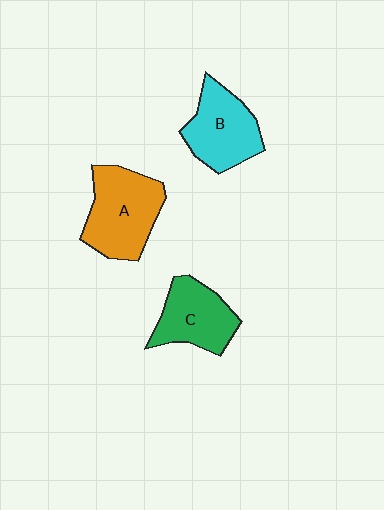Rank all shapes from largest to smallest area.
From largest to smallest: A (orange), B (cyan), C (green).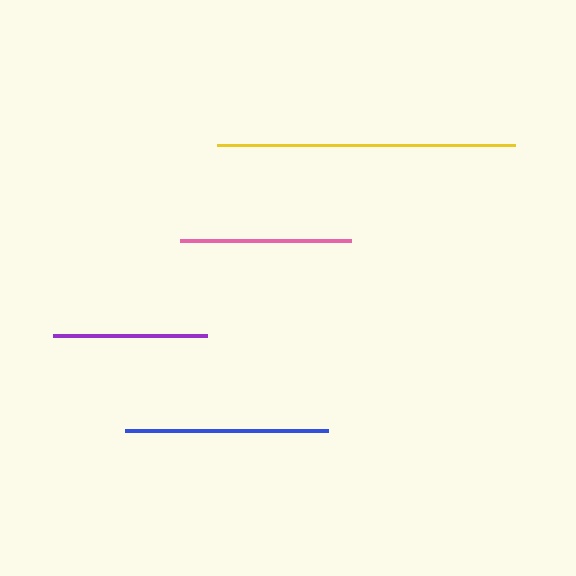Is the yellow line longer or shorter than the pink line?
The yellow line is longer than the pink line.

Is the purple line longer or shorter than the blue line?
The blue line is longer than the purple line.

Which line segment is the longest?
The yellow line is the longest at approximately 298 pixels.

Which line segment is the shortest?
The purple line is the shortest at approximately 154 pixels.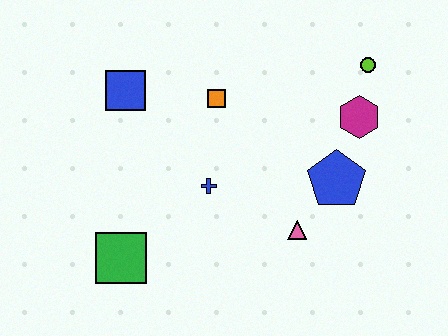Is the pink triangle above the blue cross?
No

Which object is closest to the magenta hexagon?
The lime circle is closest to the magenta hexagon.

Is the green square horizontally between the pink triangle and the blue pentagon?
No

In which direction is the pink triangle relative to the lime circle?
The pink triangle is below the lime circle.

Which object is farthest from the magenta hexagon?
The green square is farthest from the magenta hexagon.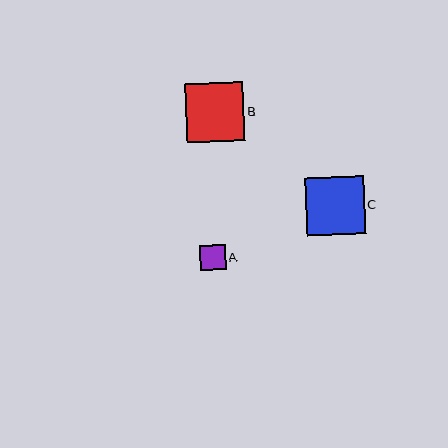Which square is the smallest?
Square A is the smallest with a size of approximately 26 pixels.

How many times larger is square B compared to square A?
Square B is approximately 2.3 times the size of square A.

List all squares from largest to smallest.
From largest to smallest: C, B, A.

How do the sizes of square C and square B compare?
Square C and square B are approximately the same size.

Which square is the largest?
Square C is the largest with a size of approximately 59 pixels.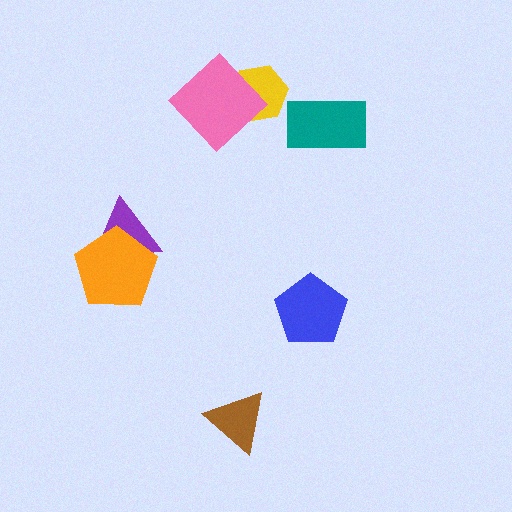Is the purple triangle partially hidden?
Yes, it is partially covered by another shape.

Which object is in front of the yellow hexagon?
The pink diamond is in front of the yellow hexagon.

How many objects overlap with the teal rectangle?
0 objects overlap with the teal rectangle.